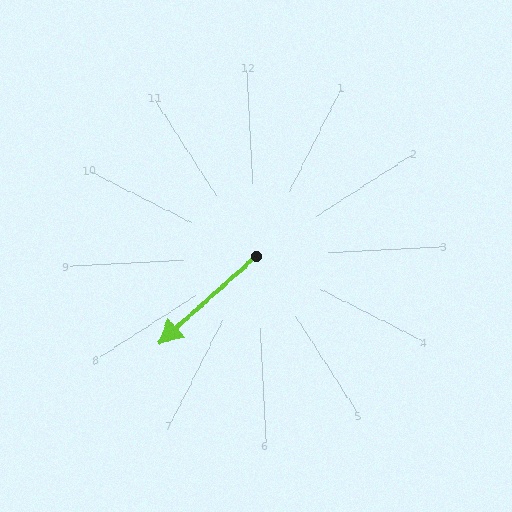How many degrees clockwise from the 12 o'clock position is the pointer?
Approximately 231 degrees.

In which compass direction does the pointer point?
Southwest.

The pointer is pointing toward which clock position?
Roughly 8 o'clock.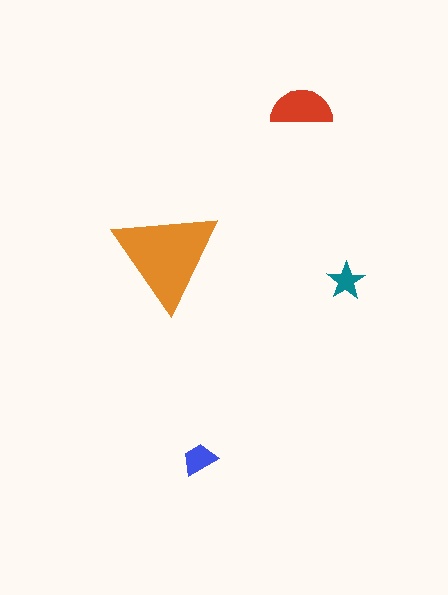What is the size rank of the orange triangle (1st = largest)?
1st.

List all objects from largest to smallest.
The orange triangle, the red semicircle, the blue trapezoid, the teal star.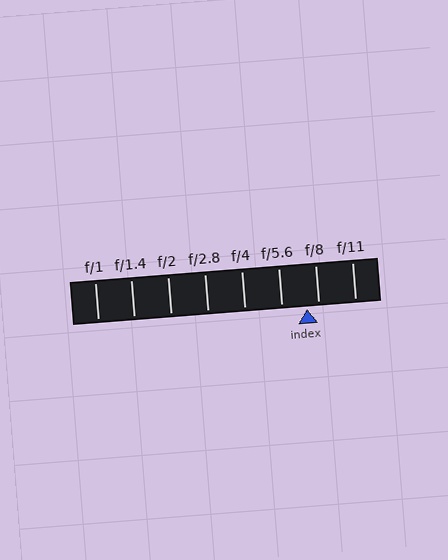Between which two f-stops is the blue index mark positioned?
The index mark is between f/5.6 and f/8.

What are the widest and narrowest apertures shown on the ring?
The widest aperture shown is f/1 and the narrowest is f/11.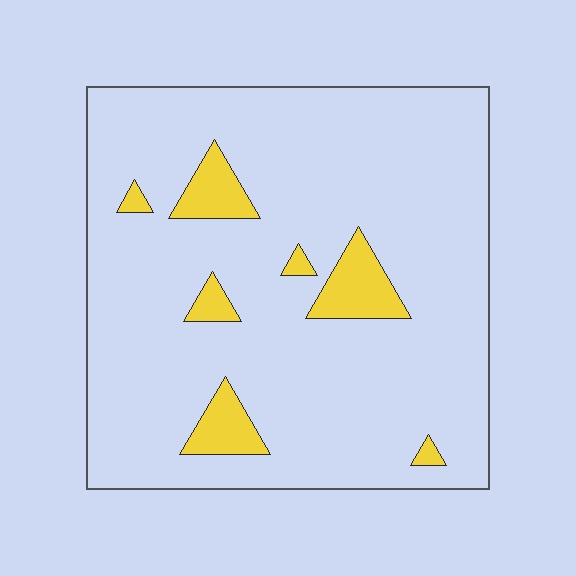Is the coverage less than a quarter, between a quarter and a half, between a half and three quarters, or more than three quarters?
Less than a quarter.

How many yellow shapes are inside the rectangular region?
7.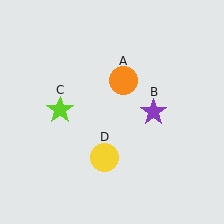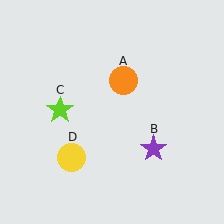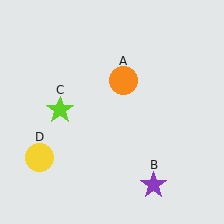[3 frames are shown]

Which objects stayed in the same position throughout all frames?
Orange circle (object A) and lime star (object C) remained stationary.